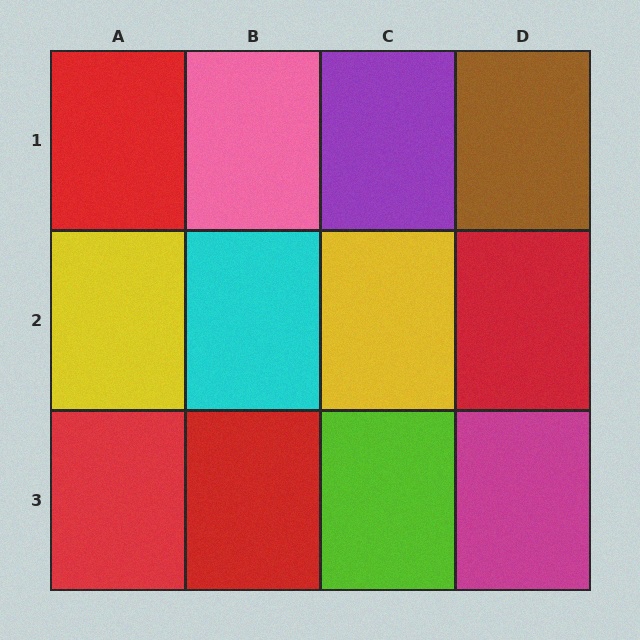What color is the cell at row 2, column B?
Cyan.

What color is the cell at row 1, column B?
Pink.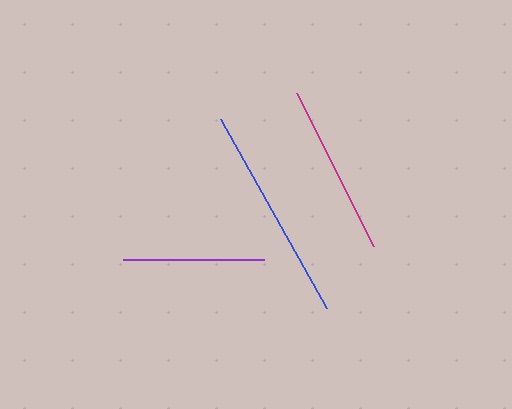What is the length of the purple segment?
The purple segment is approximately 141 pixels long.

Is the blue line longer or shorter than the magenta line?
The blue line is longer than the magenta line.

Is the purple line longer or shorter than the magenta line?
The magenta line is longer than the purple line.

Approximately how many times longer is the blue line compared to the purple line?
The blue line is approximately 1.5 times the length of the purple line.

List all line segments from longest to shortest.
From longest to shortest: blue, magenta, purple.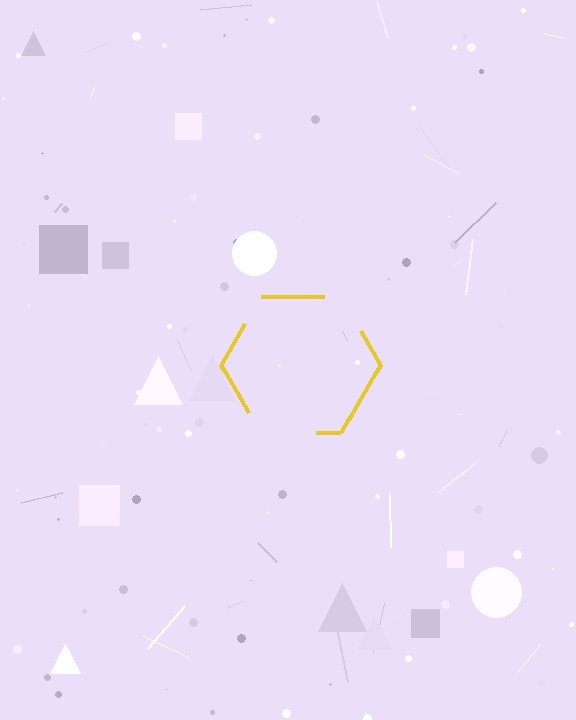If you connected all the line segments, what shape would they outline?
They would outline a hexagon.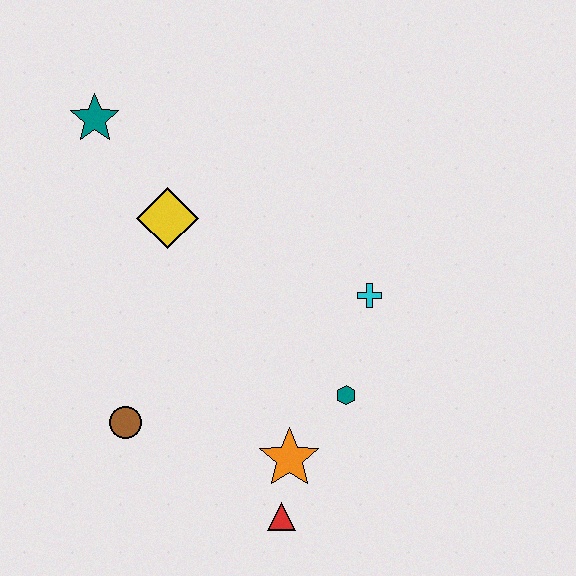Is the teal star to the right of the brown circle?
No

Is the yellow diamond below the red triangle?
No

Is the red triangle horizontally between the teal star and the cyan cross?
Yes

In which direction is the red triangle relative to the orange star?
The red triangle is below the orange star.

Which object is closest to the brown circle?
The orange star is closest to the brown circle.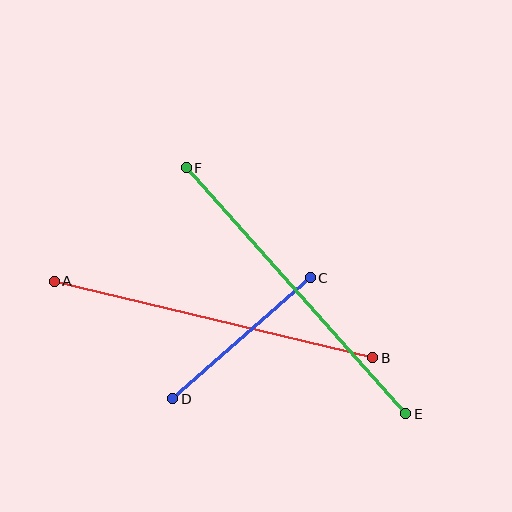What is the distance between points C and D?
The distance is approximately 183 pixels.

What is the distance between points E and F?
The distance is approximately 330 pixels.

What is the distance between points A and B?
The distance is approximately 327 pixels.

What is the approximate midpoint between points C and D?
The midpoint is at approximately (242, 338) pixels.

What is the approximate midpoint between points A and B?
The midpoint is at approximately (213, 319) pixels.